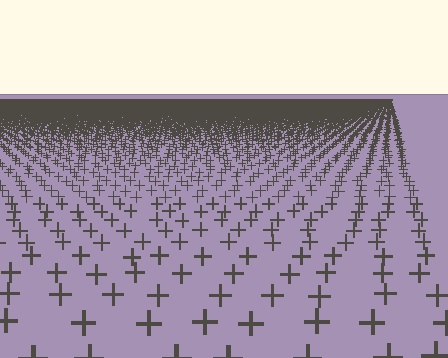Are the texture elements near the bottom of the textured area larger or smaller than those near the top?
Larger. Near the bottom, elements are closer to the viewer and appear at a bigger on-screen size.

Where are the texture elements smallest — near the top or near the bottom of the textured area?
Near the top.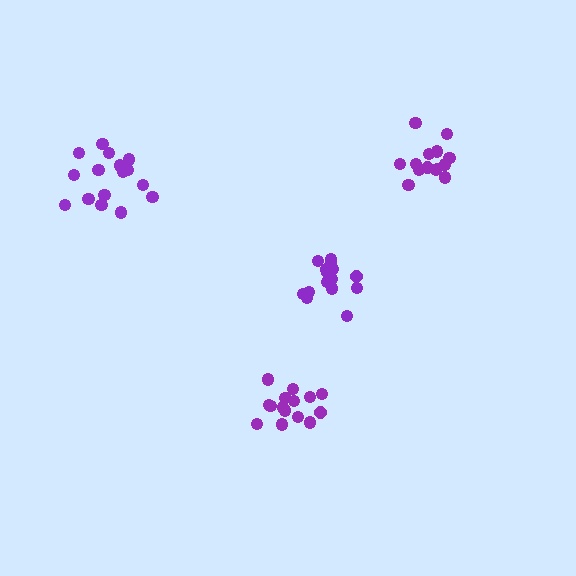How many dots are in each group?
Group 1: 14 dots, Group 2: 15 dots, Group 3: 15 dots, Group 4: 17 dots (61 total).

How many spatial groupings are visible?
There are 4 spatial groupings.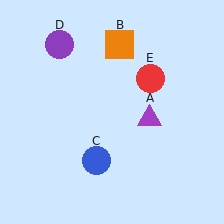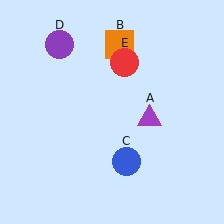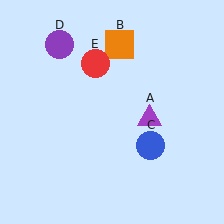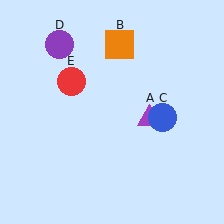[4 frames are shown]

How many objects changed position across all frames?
2 objects changed position: blue circle (object C), red circle (object E).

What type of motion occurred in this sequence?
The blue circle (object C), red circle (object E) rotated counterclockwise around the center of the scene.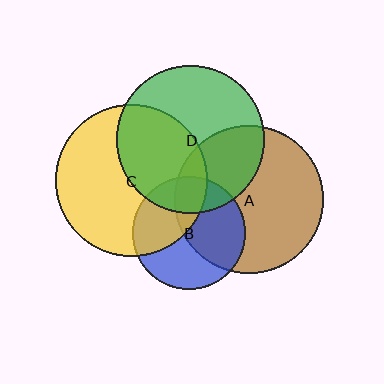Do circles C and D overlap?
Yes.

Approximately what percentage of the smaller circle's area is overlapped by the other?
Approximately 40%.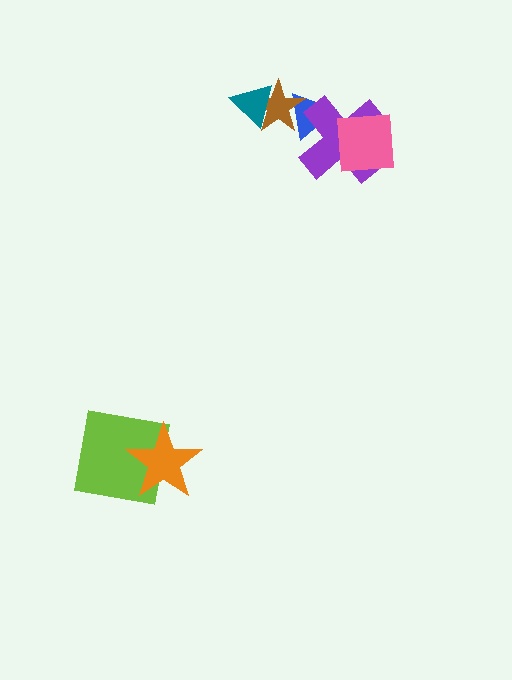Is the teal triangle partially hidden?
No, no other shape covers it.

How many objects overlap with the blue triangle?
2 objects overlap with the blue triangle.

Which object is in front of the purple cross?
The pink square is in front of the purple cross.